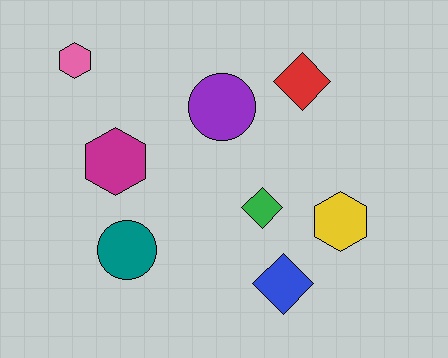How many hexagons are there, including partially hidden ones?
There are 3 hexagons.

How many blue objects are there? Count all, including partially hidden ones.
There is 1 blue object.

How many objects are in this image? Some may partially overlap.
There are 8 objects.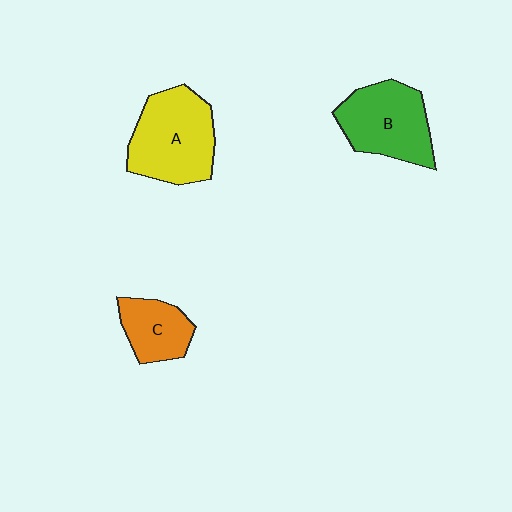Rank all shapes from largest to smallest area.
From largest to smallest: A (yellow), B (green), C (orange).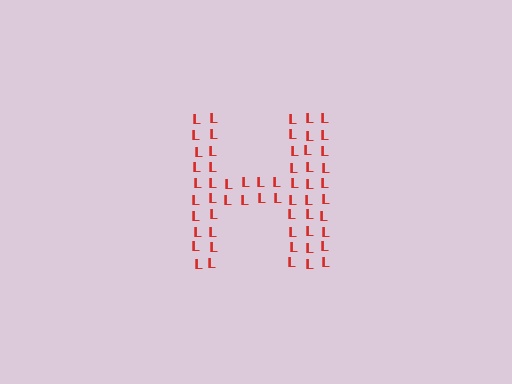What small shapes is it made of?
It is made of small letter L's.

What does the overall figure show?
The overall figure shows the letter H.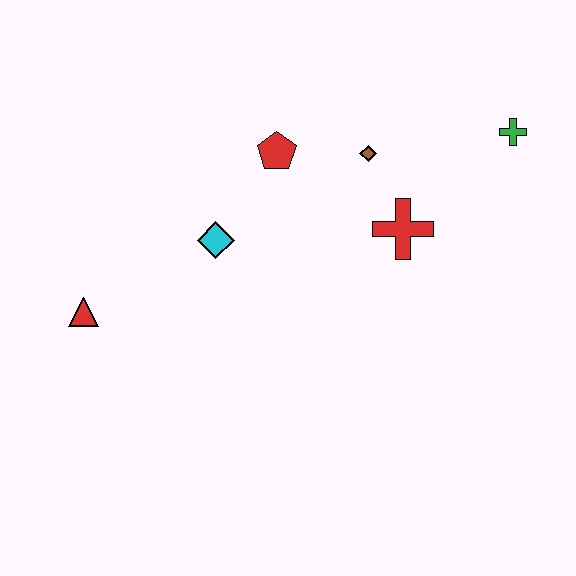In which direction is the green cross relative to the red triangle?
The green cross is to the right of the red triangle.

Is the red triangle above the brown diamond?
No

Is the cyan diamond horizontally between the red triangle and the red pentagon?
Yes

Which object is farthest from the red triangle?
The green cross is farthest from the red triangle.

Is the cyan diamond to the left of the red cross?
Yes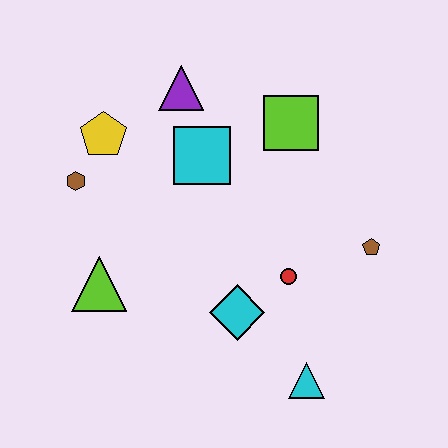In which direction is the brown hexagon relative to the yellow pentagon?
The brown hexagon is below the yellow pentagon.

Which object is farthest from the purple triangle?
The cyan triangle is farthest from the purple triangle.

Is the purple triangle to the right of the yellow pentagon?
Yes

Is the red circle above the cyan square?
No